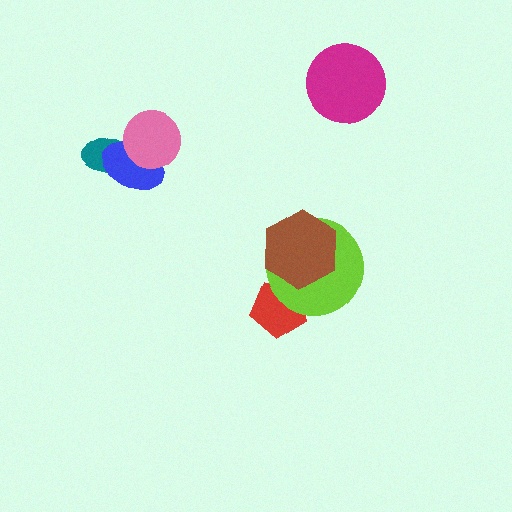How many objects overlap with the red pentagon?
2 objects overlap with the red pentagon.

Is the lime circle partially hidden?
Yes, it is partially covered by another shape.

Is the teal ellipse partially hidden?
Yes, it is partially covered by another shape.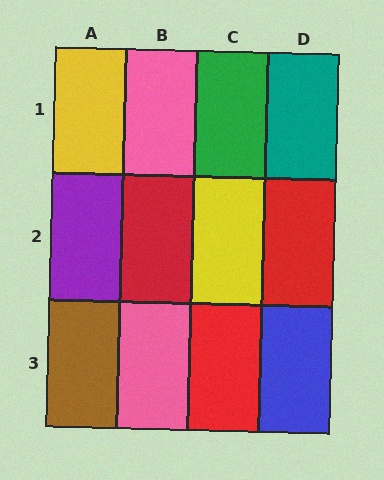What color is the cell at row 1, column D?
Teal.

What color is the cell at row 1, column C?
Green.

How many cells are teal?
1 cell is teal.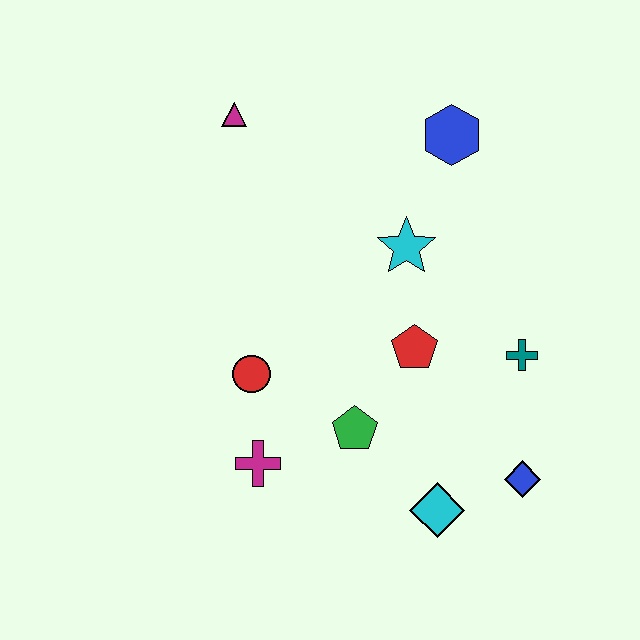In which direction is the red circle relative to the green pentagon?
The red circle is to the left of the green pentagon.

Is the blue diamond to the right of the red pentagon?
Yes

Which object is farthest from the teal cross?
The magenta triangle is farthest from the teal cross.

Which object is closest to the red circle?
The magenta cross is closest to the red circle.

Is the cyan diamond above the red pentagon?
No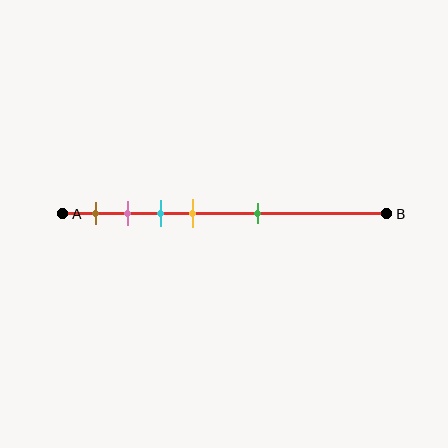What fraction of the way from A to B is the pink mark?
The pink mark is approximately 20% (0.2) of the way from A to B.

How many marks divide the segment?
There are 5 marks dividing the segment.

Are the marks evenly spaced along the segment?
No, the marks are not evenly spaced.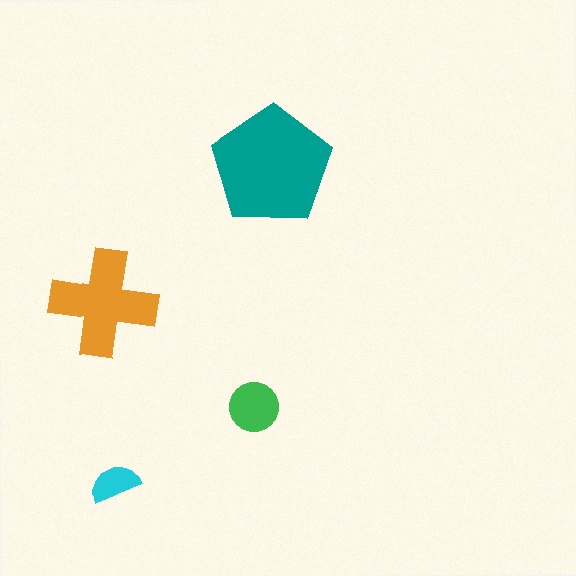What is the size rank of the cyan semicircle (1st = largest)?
4th.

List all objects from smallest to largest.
The cyan semicircle, the green circle, the orange cross, the teal pentagon.